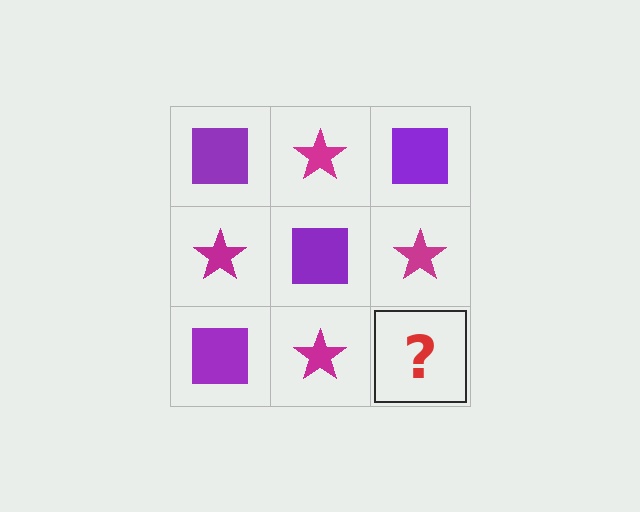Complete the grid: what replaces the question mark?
The question mark should be replaced with a purple square.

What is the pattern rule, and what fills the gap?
The rule is that it alternates purple square and magenta star in a checkerboard pattern. The gap should be filled with a purple square.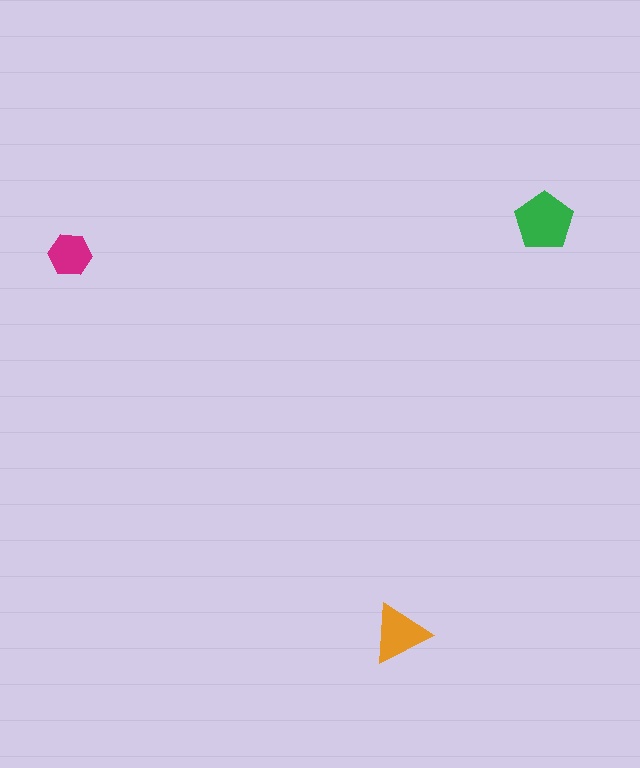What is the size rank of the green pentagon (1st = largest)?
1st.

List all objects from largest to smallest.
The green pentagon, the orange triangle, the magenta hexagon.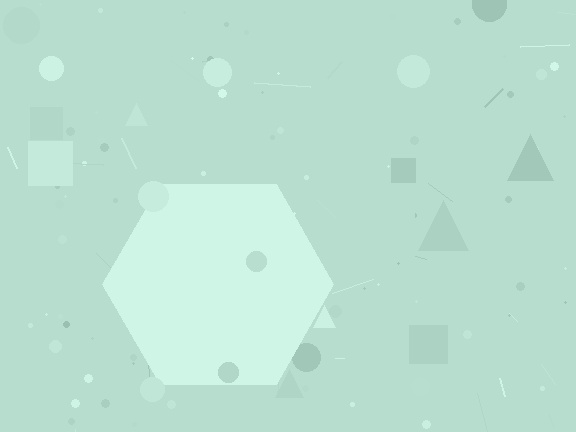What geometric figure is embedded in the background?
A hexagon is embedded in the background.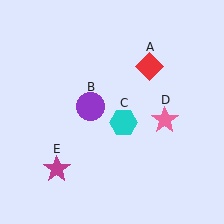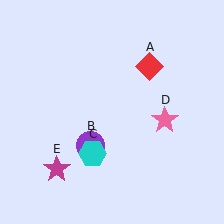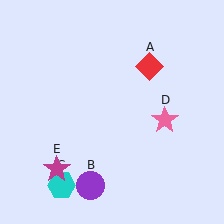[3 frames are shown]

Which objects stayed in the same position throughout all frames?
Red diamond (object A) and pink star (object D) and magenta star (object E) remained stationary.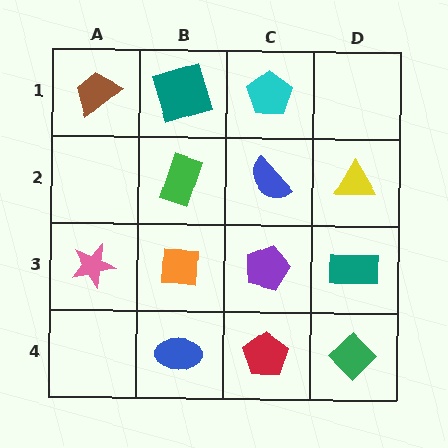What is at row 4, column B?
A blue ellipse.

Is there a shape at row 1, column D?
No, that cell is empty.